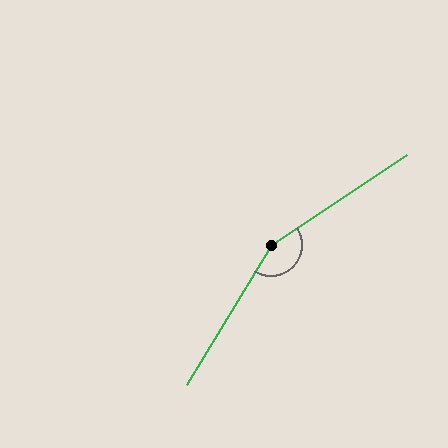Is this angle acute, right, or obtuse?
It is obtuse.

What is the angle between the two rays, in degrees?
Approximately 155 degrees.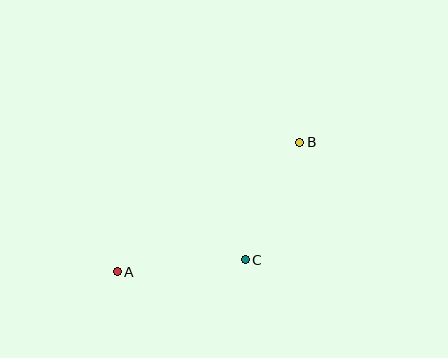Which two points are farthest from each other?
Points A and B are farthest from each other.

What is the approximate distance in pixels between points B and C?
The distance between B and C is approximately 130 pixels.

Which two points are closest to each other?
Points A and C are closest to each other.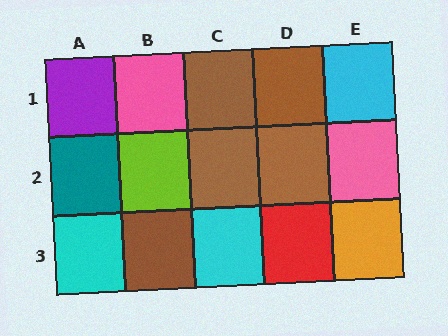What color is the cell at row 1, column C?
Brown.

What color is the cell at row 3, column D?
Red.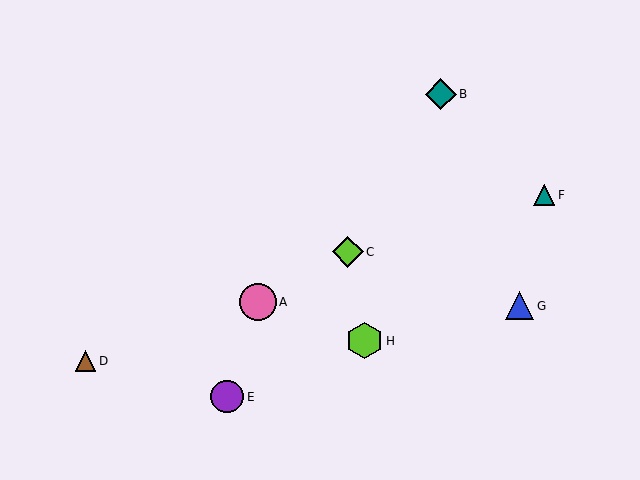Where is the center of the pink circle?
The center of the pink circle is at (258, 302).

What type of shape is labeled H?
Shape H is a lime hexagon.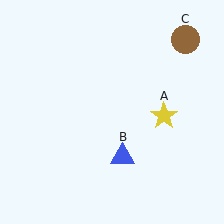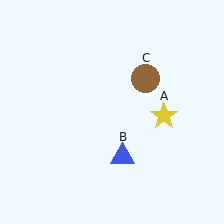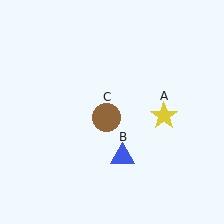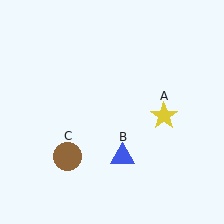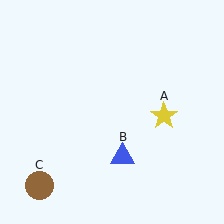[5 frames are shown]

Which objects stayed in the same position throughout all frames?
Yellow star (object A) and blue triangle (object B) remained stationary.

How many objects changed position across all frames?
1 object changed position: brown circle (object C).